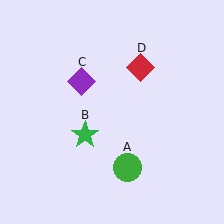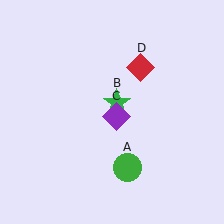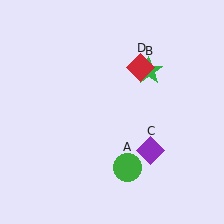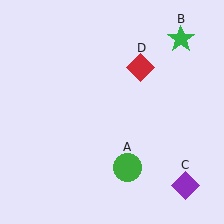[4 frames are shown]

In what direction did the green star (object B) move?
The green star (object B) moved up and to the right.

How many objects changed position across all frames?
2 objects changed position: green star (object B), purple diamond (object C).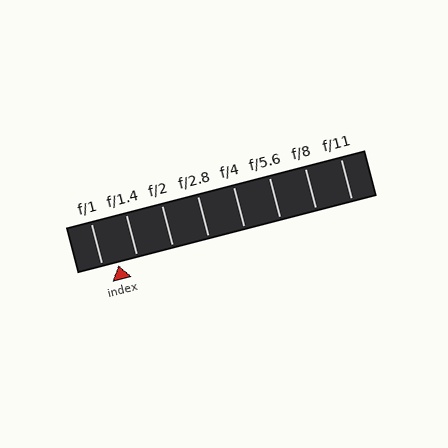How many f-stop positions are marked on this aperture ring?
There are 8 f-stop positions marked.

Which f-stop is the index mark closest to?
The index mark is closest to f/1.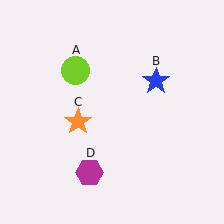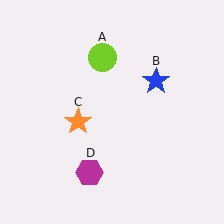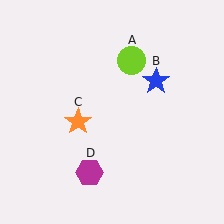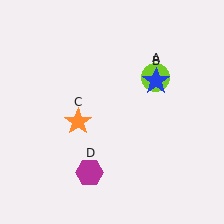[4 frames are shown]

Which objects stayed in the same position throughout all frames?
Blue star (object B) and orange star (object C) and magenta hexagon (object D) remained stationary.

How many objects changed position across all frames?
1 object changed position: lime circle (object A).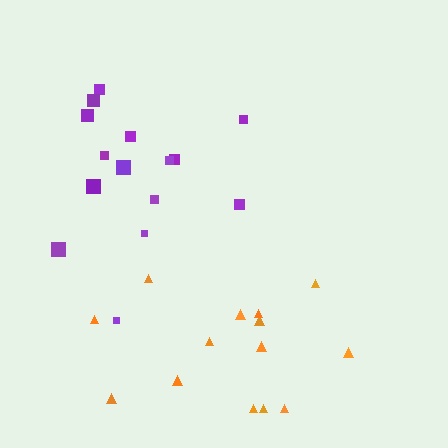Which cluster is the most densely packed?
Purple.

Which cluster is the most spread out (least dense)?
Orange.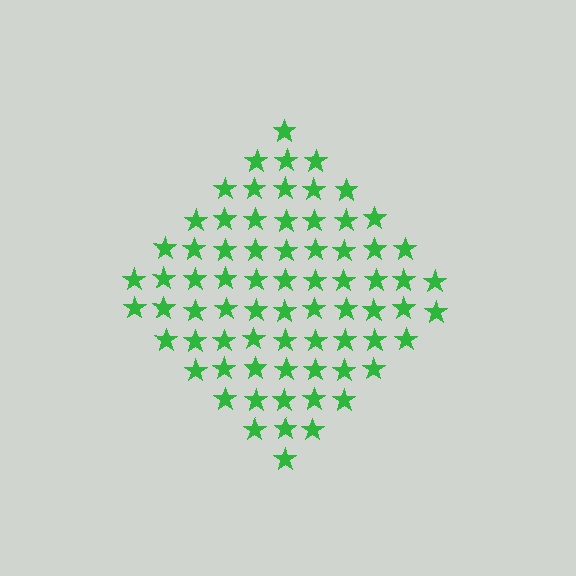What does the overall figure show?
The overall figure shows a diamond.